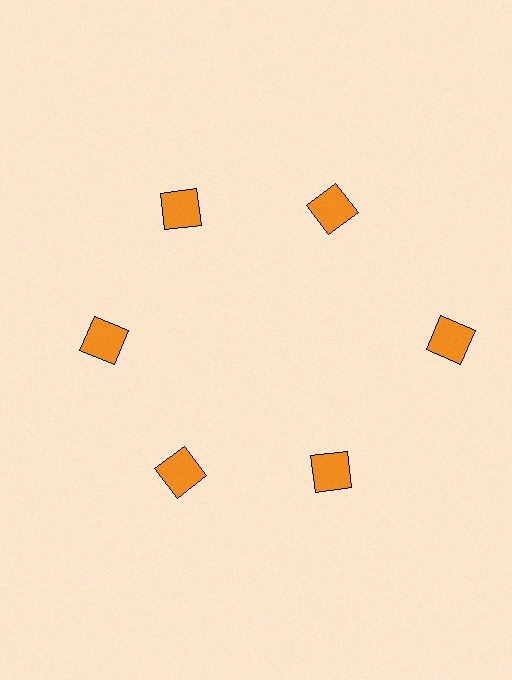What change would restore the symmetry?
The symmetry would be restored by moving it inward, back onto the ring so that all 6 squares sit at equal angles and equal distance from the center.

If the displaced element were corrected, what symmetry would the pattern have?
It would have 6-fold rotational symmetry — the pattern would map onto itself every 60 degrees.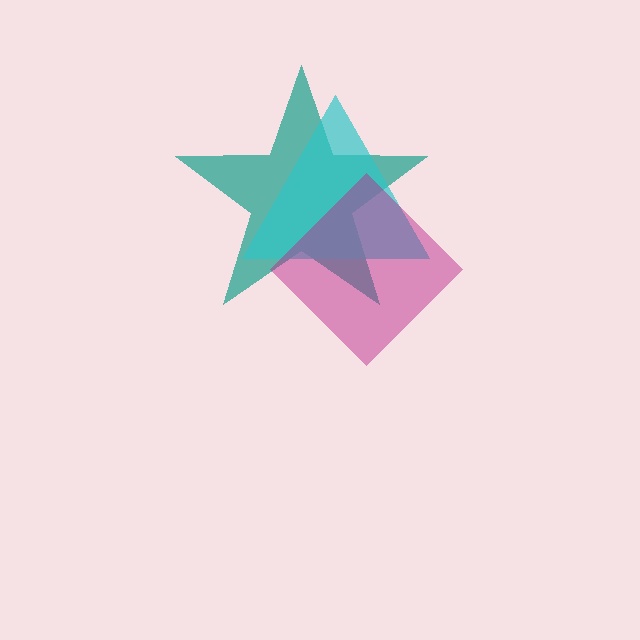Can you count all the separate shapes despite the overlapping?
Yes, there are 3 separate shapes.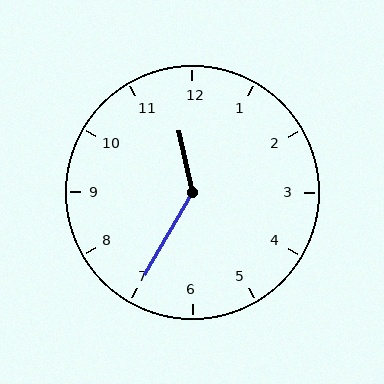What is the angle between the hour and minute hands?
Approximately 138 degrees.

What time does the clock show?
11:35.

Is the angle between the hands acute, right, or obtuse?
It is obtuse.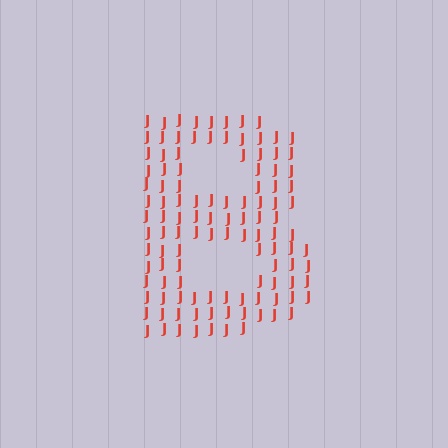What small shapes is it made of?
It is made of small letter J's.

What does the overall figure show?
The overall figure shows the letter B.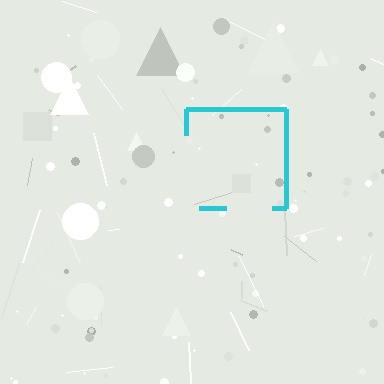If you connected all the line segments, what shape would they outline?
They would outline a square.